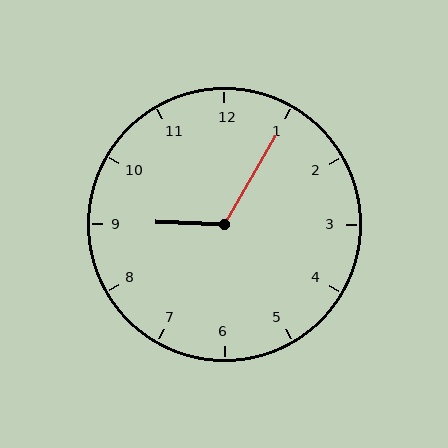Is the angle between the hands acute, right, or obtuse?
It is obtuse.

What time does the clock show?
9:05.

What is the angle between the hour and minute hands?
Approximately 118 degrees.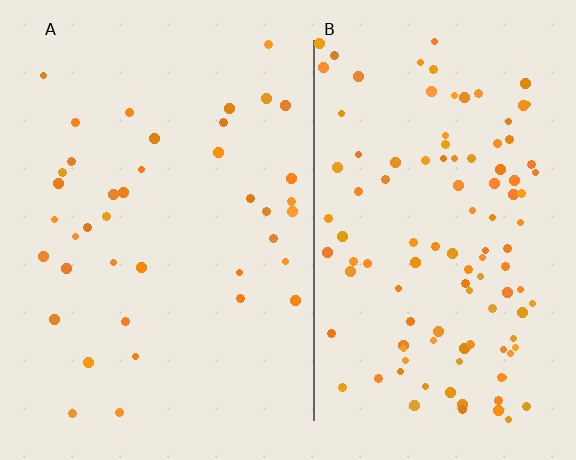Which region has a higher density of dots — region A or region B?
B (the right).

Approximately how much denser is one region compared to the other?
Approximately 2.8× — region B over region A.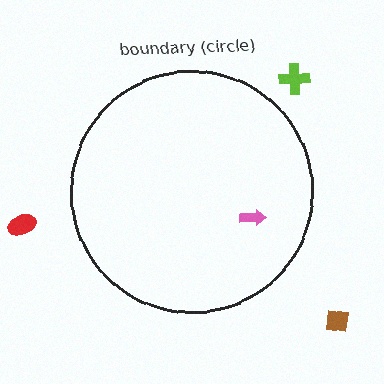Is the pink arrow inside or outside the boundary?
Inside.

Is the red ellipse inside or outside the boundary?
Outside.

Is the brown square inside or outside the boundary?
Outside.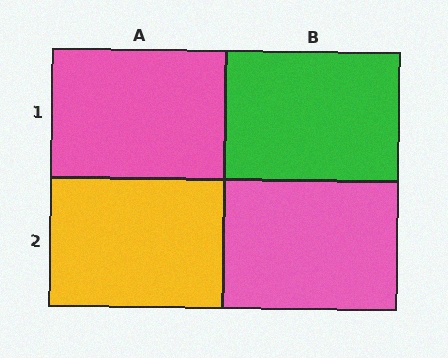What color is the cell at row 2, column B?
Pink.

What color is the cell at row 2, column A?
Yellow.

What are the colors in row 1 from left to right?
Pink, green.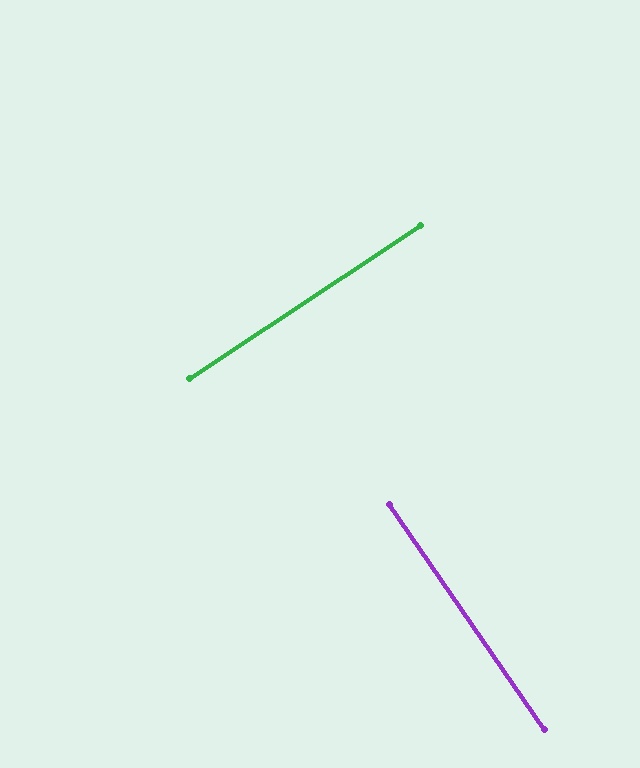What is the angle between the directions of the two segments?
Approximately 89 degrees.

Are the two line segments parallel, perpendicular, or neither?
Perpendicular — they meet at approximately 89°.